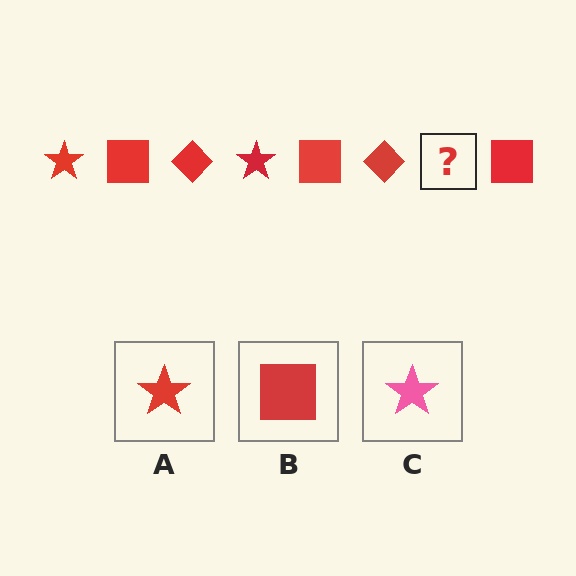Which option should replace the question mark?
Option A.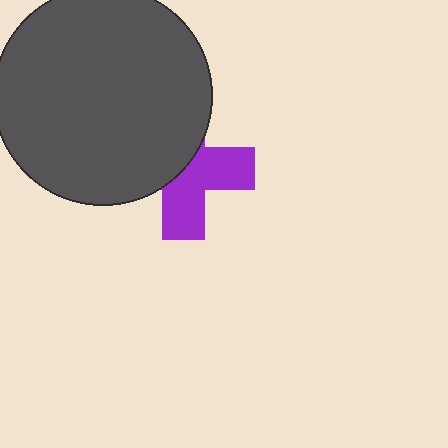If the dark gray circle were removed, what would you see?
You would see the complete purple cross.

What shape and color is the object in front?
The object in front is a dark gray circle.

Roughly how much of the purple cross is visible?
About half of it is visible (roughly 50%).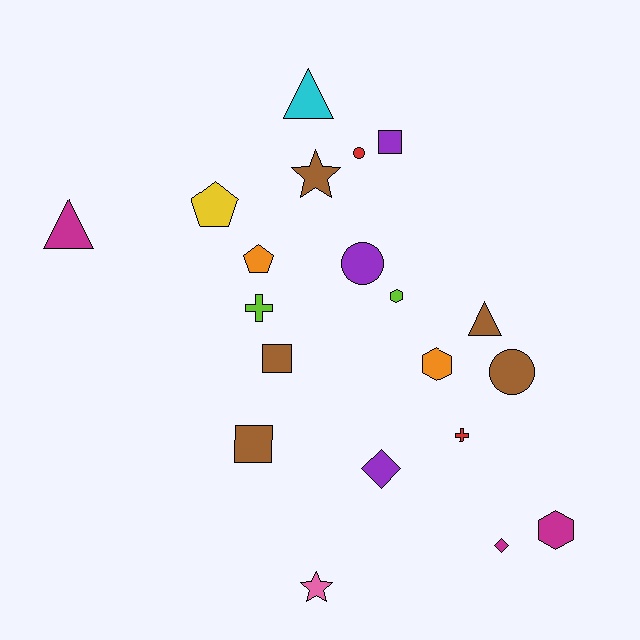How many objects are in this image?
There are 20 objects.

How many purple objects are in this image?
There are 3 purple objects.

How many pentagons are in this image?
There are 2 pentagons.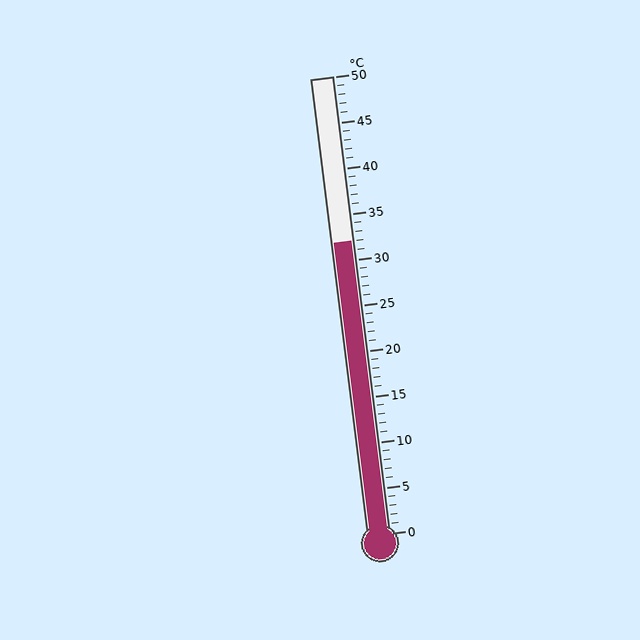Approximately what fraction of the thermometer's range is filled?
The thermometer is filled to approximately 65% of its range.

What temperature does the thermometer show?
The thermometer shows approximately 32°C.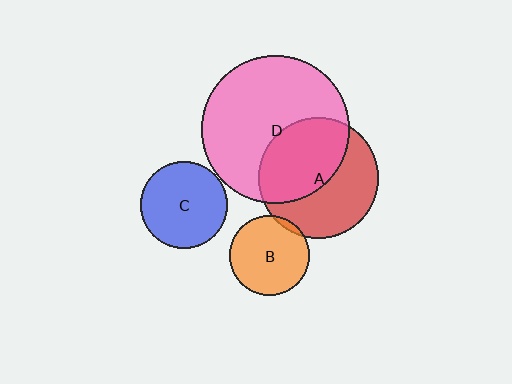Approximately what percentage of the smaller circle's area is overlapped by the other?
Approximately 50%.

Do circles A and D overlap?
Yes.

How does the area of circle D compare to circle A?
Approximately 1.5 times.